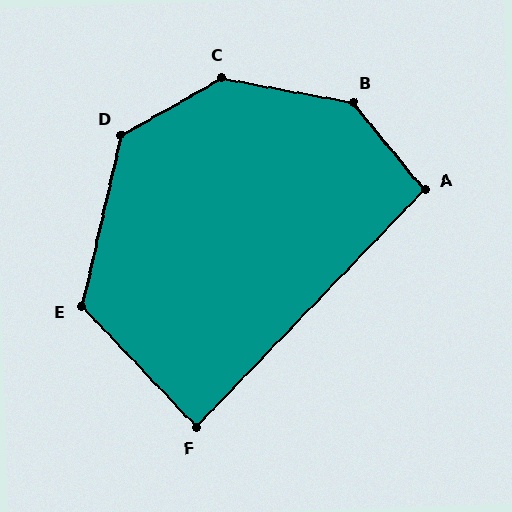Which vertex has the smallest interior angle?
F, at approximately 87 degrees.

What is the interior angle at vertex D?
Approximately 132 degrees (obtuse).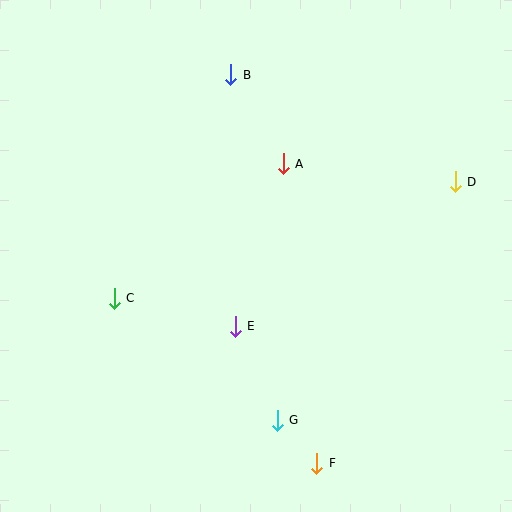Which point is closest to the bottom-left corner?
Point C is closest to the bottom-left corner.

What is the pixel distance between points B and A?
The distance between B and A is 104 pixels.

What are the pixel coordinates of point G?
Point G is at (277, 420).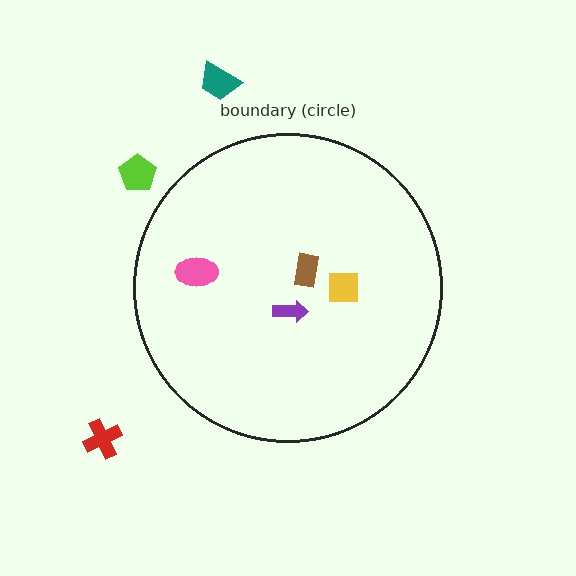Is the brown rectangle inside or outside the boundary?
Inside.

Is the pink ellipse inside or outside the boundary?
Inside.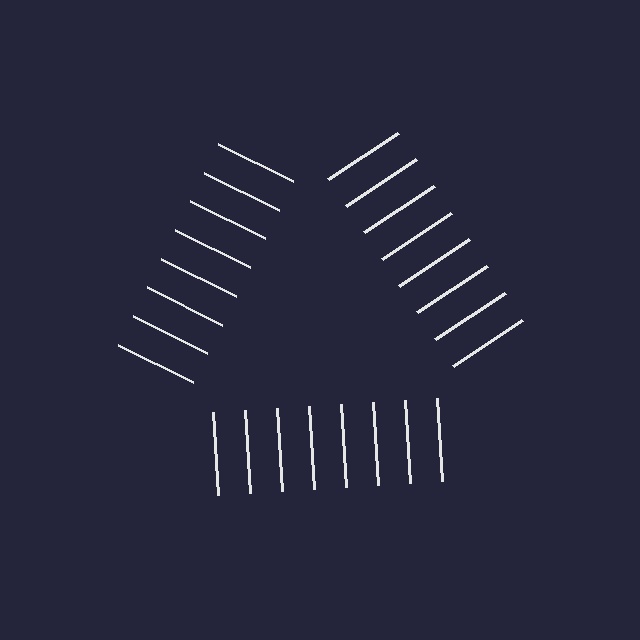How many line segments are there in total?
24 — 8 along each of the 3 edges.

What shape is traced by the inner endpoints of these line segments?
An illusory triangle — the line segments terminate on its edges but no continuous stroke is drawn.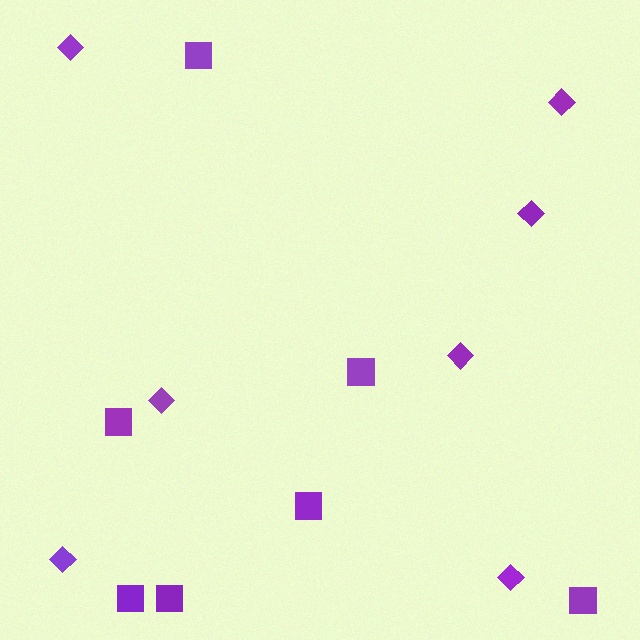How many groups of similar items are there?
There are 2 groups: one group of diamonds (7) and one group of squares (7).